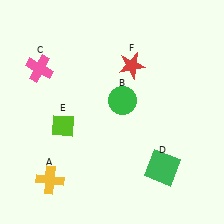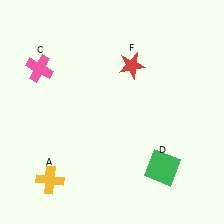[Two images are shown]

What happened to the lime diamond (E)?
The lime diamond (E) was removed in Image 2. It was in the bottom-left area of Image 1.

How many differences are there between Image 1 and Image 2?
There are 2 differences between the two images.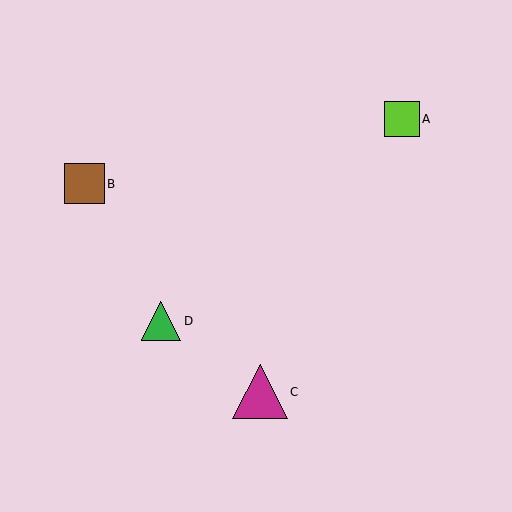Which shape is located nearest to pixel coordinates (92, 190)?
The brown square (labeled B) at (84, 184) is nearest to that location.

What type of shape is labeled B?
Shape B is a brown square.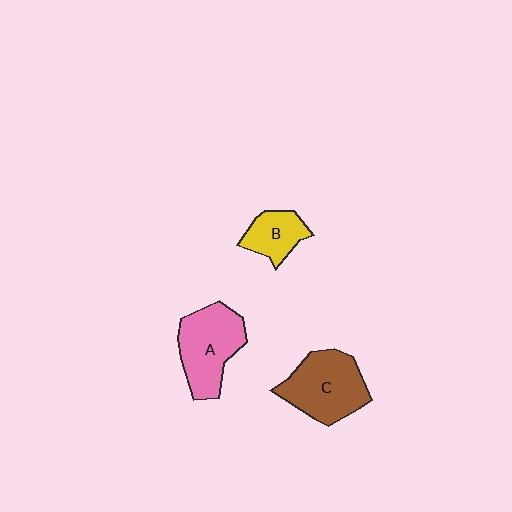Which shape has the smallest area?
Shape B (yellow).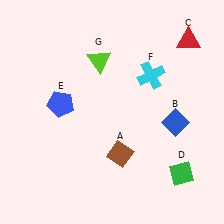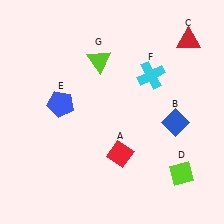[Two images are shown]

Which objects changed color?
A changed from brown to red. D changed from green to lime.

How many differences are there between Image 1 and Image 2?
There are 2 differences between the two images.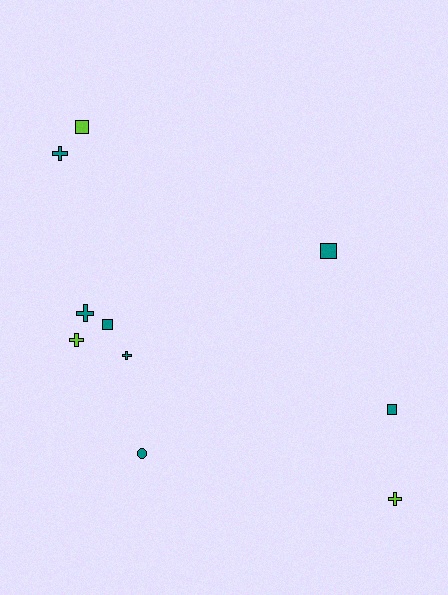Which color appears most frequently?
Teal, with 7 objects.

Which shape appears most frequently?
Cross, with 5 objects.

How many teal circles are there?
There is 1 teal circle.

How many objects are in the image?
There are 10 objects.